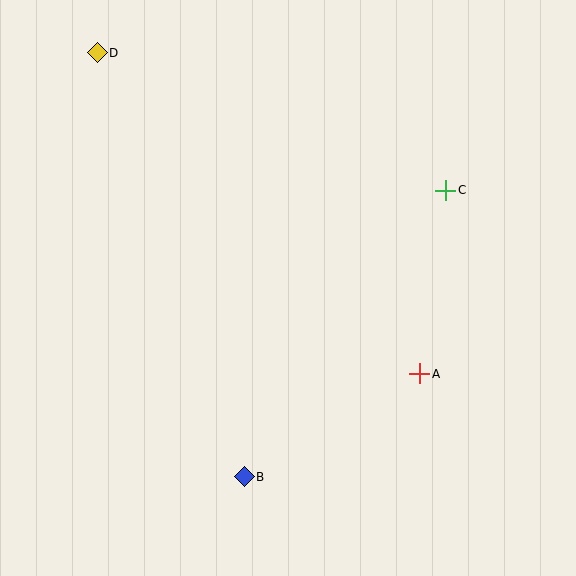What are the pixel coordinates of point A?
Point A is at (420, 374).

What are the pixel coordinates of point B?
Point B is at (244, 477).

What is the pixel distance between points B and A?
The distance between B and A is 204 pixels.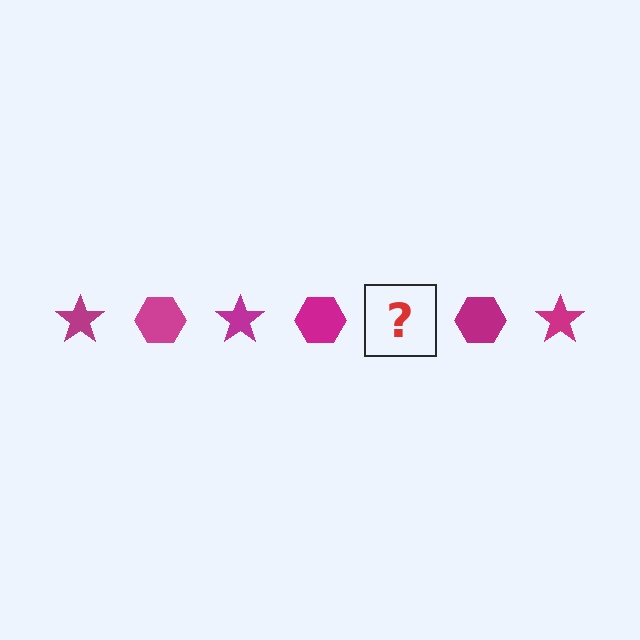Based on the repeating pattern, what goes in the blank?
The blank should be a magenta star.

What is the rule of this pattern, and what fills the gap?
The rule is that the pattern cycles through star, hexagon shapes in magenta. The gap should be filled with a magenta star.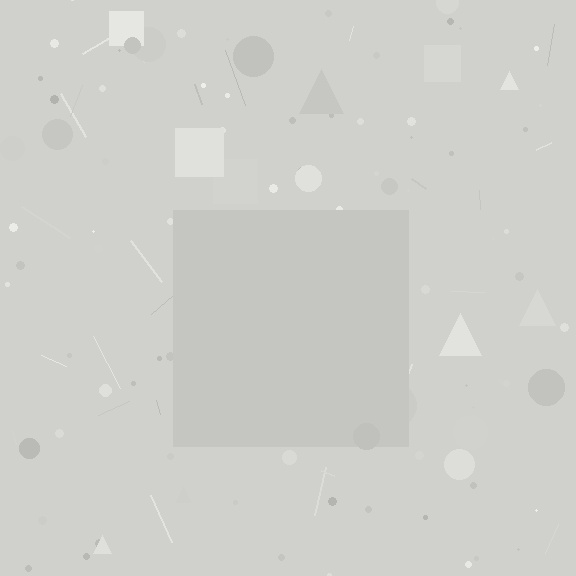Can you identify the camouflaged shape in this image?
The camouflaged shape is a square.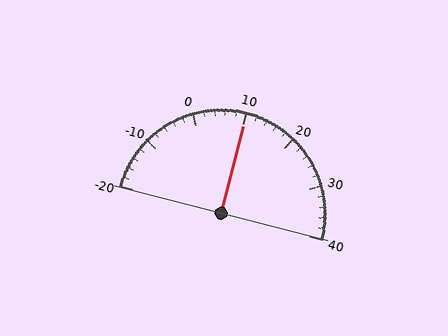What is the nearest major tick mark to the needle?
The nearest major tick mark is 10.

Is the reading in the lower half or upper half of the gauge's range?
The reading is in the upper half of the range (-20 to 40).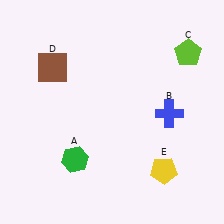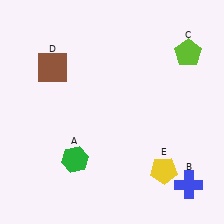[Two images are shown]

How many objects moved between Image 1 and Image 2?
1 object moved between the two images.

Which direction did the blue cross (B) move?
The blue cross (B) moved down.